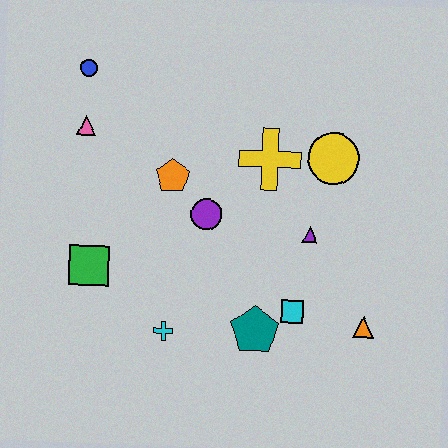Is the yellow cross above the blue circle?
No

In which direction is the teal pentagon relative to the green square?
The teal pentagon is to the right of the green square.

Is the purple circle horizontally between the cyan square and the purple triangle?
No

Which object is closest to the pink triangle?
The blue circle is closest to the pink triangle.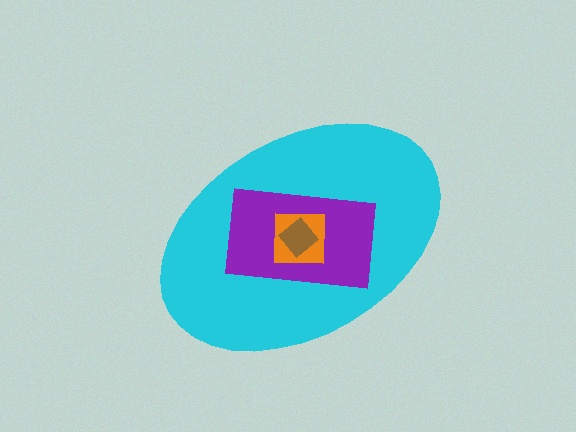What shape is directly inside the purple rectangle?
The orange square.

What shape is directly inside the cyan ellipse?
The purple rectangle.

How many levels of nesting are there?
4.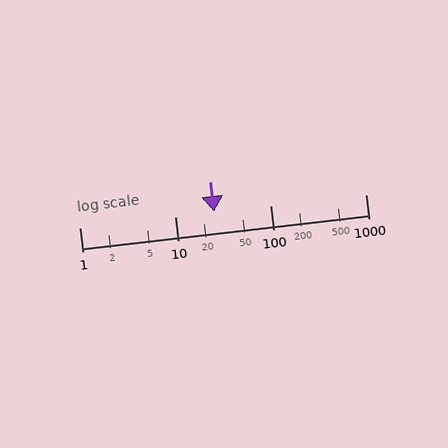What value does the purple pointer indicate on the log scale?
The pointer indicates approximately 26.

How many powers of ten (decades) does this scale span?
The scale spans 3 decades, from 1 to 1000.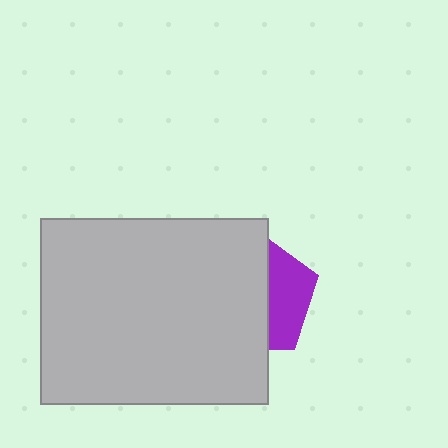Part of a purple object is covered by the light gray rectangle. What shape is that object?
It is a pentagon.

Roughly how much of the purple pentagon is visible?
A small part of it is visible (roughly 34%).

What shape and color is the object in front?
The object in front is a light gray rectangle.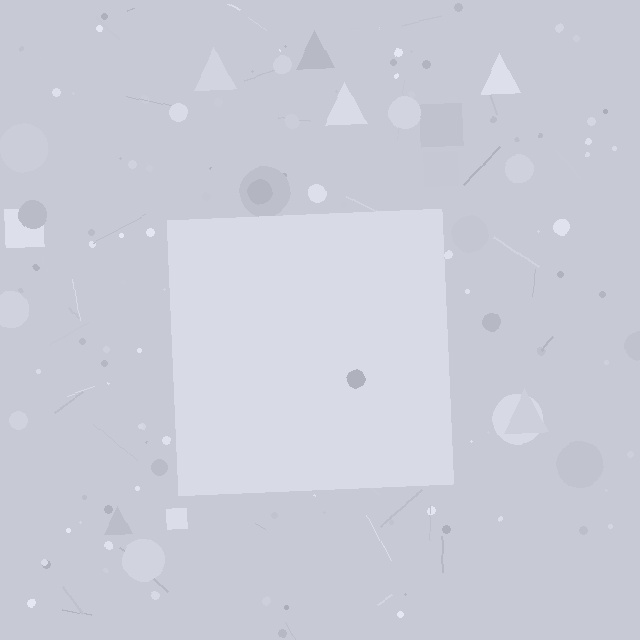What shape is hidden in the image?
A square is hidden in the image.